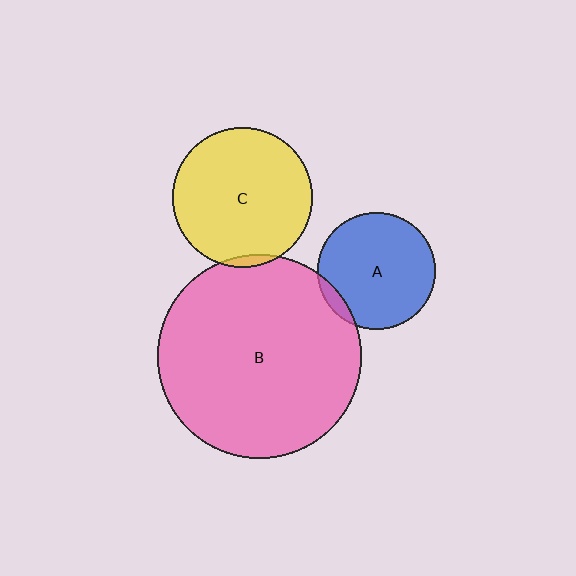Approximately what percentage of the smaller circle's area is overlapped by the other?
Approximately 5%.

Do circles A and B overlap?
Yes.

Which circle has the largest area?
Circle B (pink).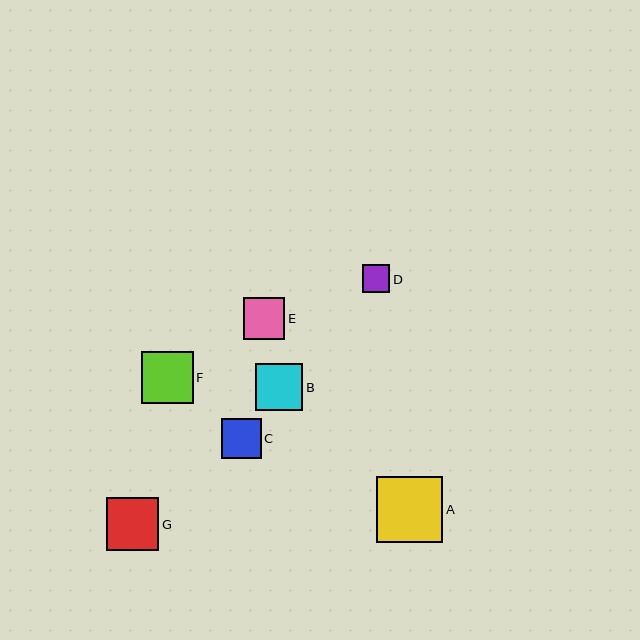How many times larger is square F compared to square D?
Square F is approximately 1.9 times the size of square D.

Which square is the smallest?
Square D is the smallest with a size of approximately 27 pixels.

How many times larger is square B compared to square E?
Square B is approximately 1.1 times the size of square E.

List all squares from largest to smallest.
From largest to smallest: A, G, F, B, E, C, D.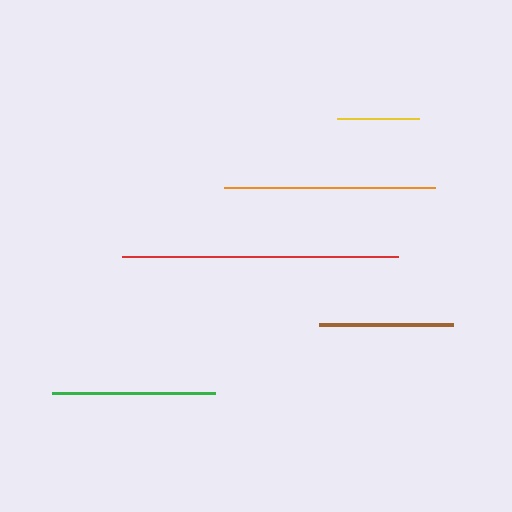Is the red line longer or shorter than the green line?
The red line is longer than the green line.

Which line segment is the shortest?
The yellow line is the shortest at approximately 82 pixels.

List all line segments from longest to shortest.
From longest to shortest: red, orange, green, brown, yellow.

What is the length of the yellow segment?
The yellow segment is approximately 82 pixels long.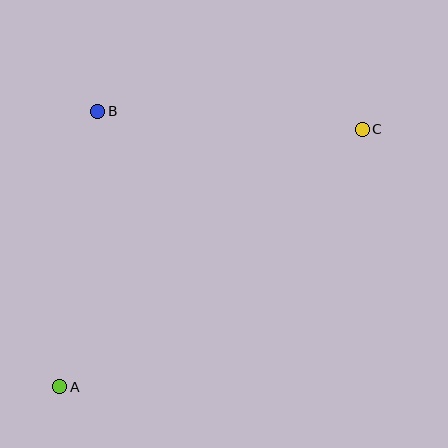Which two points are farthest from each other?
Points A and C are farthest from each other.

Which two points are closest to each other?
Points B and C are closest to each other.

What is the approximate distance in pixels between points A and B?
The distance between A and B is approximately 278 pixels.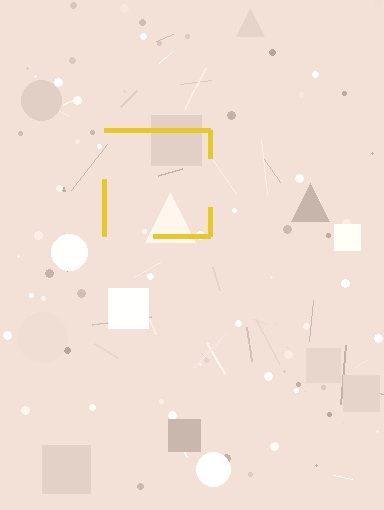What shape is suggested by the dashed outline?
The dashed outline suggests a square.